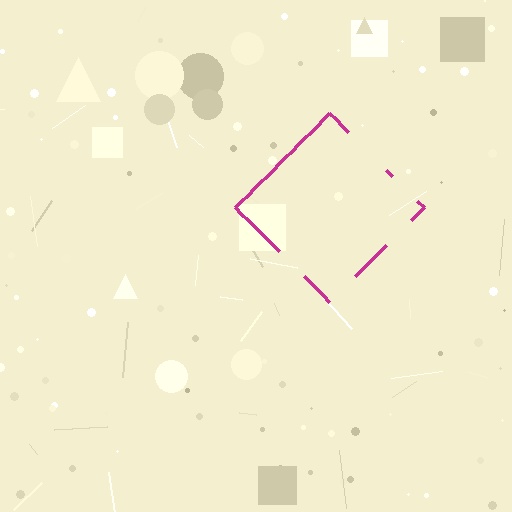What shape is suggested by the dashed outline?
The dashed outline suggests a diamond.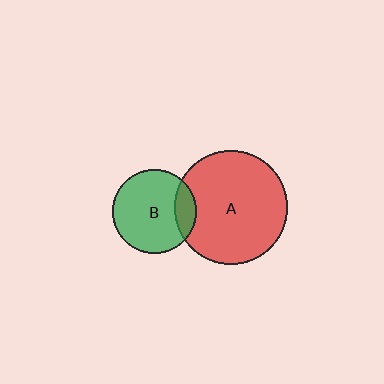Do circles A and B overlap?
Yes.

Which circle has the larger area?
Circle A (red).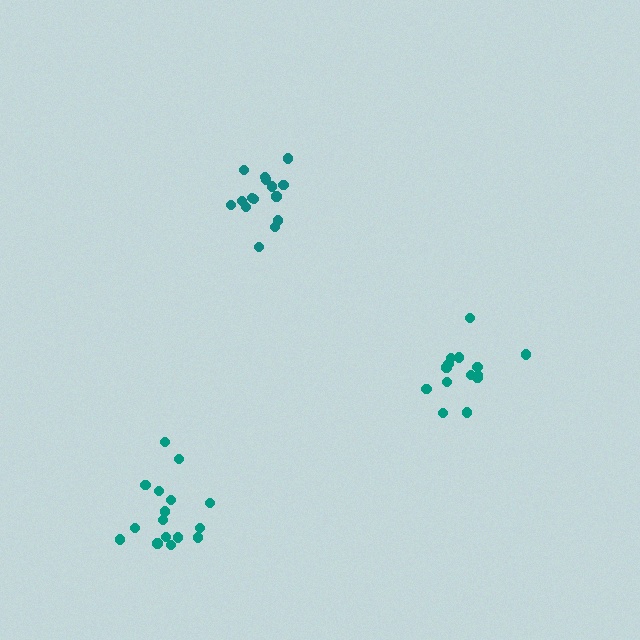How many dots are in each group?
Group 1: 16 dots, Group 2: 14 dots, Group 3: 15 dots (45 total).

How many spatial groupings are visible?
There are 3 spatial groupings.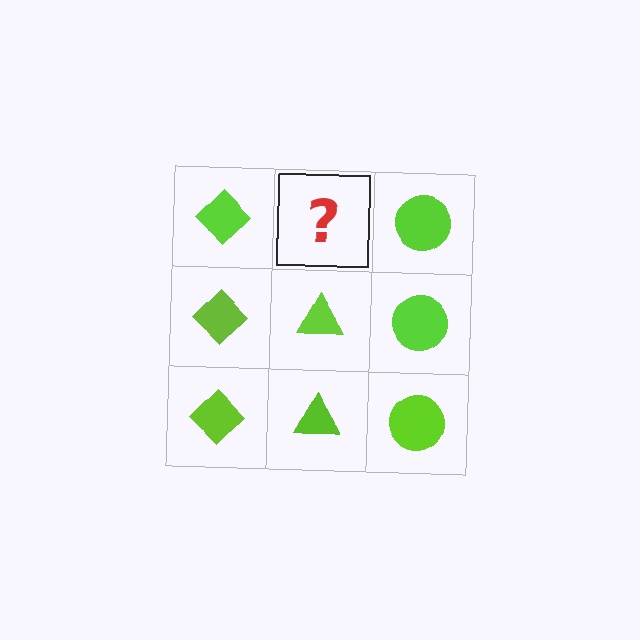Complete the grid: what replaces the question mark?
The question mark should be replaced with a lime triangle.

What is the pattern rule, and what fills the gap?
The rule is that each column has a consistent shape. The gap should be filled with a lime triangle.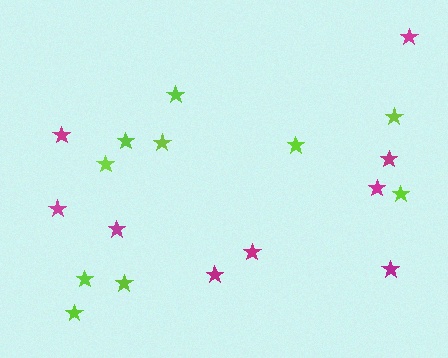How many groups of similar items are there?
There are 2 groups: one group of magenta stars (9) and one group of lime stars (10).